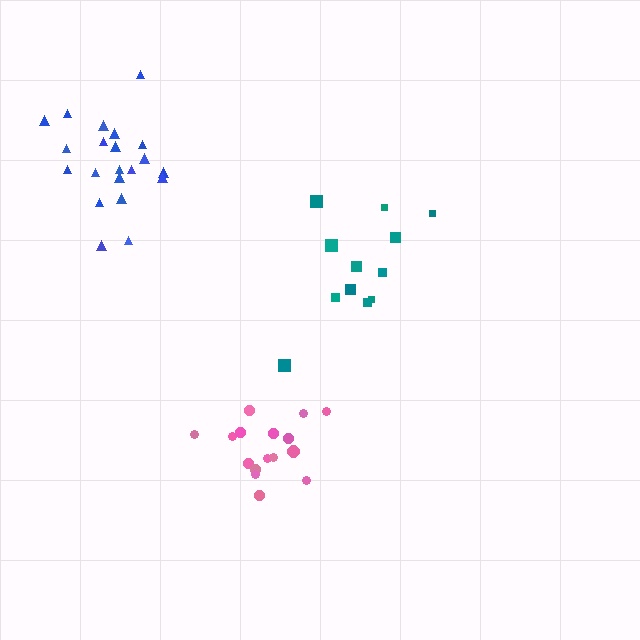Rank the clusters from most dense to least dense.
blue, pink, teal.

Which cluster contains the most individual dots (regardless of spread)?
Blue (21).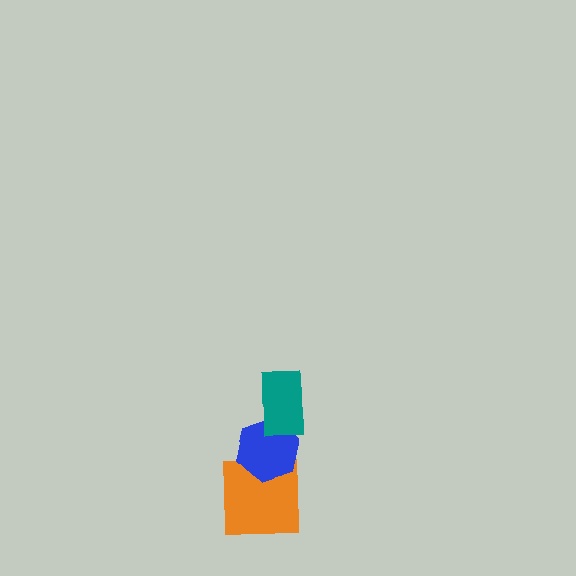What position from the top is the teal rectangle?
The teal rectangle is 1st from the top.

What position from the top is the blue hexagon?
The blue hexagon is 2nd from the top.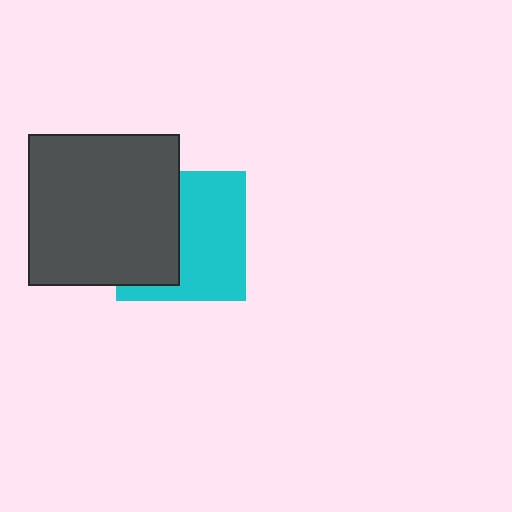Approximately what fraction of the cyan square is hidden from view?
Roughly 43% of the cyan square is hidden behind the dark gray square.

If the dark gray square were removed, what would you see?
You would see the complete cyan square.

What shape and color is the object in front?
The object in front is a dark gray square.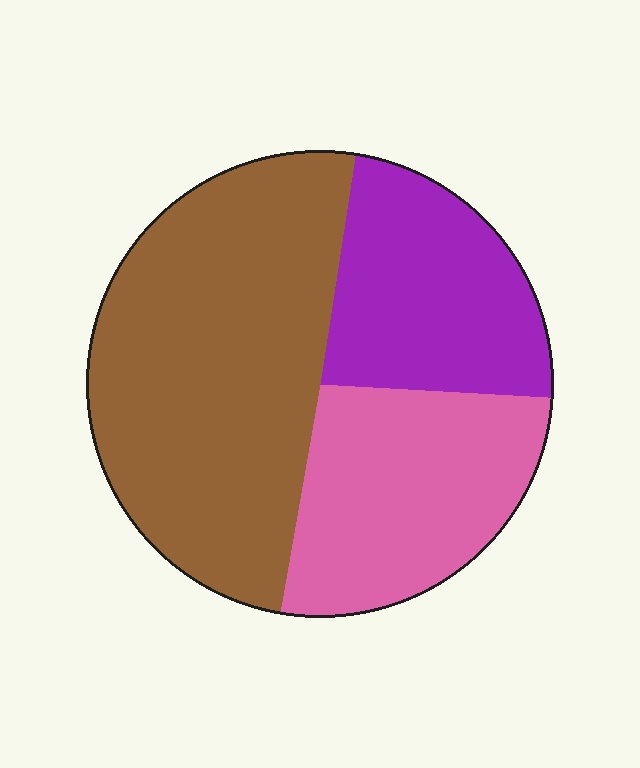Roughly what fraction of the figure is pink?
Pink takes up between a sixth and a third of the figure.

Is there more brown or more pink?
Brown.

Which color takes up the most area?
Brown, at roughly 50%.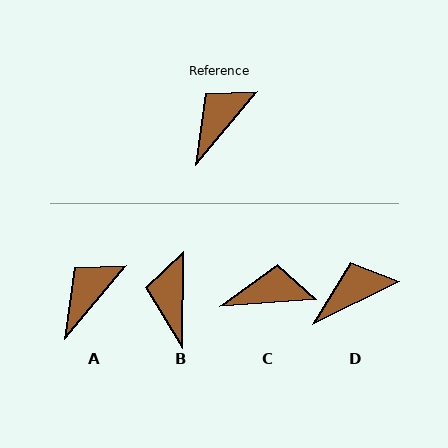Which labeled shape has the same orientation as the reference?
A.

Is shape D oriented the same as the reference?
No, it is off by about 23 degrees.